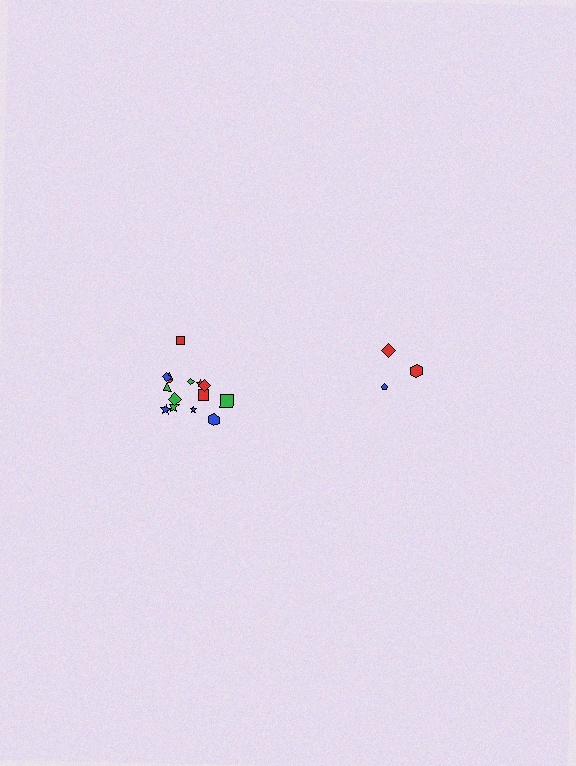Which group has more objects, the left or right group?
The left group.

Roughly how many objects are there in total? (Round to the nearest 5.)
Roughly 20 objects in total.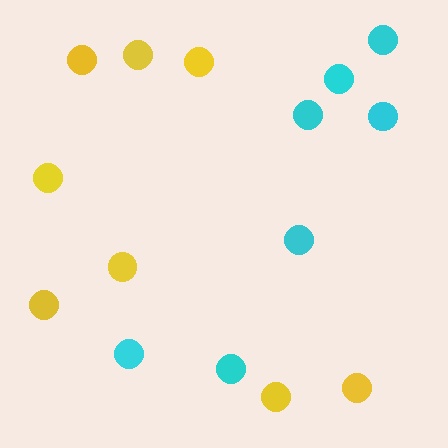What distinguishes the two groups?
There are 2 groups: one group of yellow circles (8) and one group of cyan circles (7).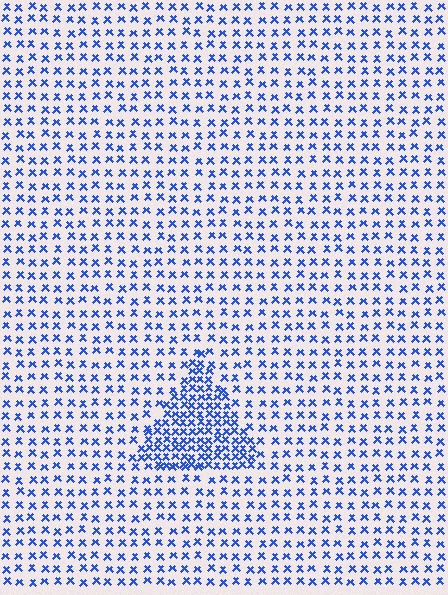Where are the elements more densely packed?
The elements are more densely packed inside the triangle boundary.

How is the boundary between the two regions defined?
The boundary is defined by a change in element density (approximately 2.2x ratio). All elements are the same color, size, and shape.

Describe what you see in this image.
The image contains small blue elements arranged at two different densities. A triangle-shaped region is visible where the elements are more densely packed than the surrounding area.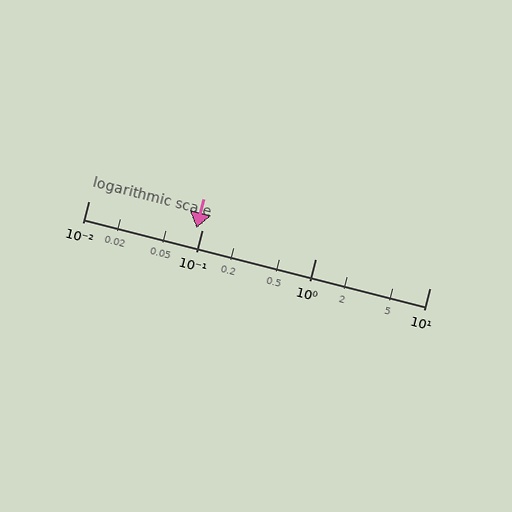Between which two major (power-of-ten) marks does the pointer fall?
The pointer is between 0.01 and 0.1.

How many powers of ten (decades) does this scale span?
The scale spans 3 decades, from 0.01 to 10.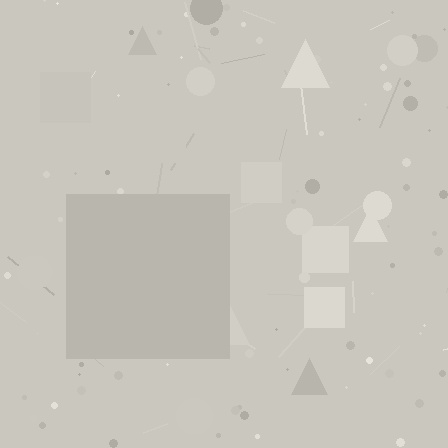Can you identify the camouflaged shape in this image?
The camouflaged shape is a square.